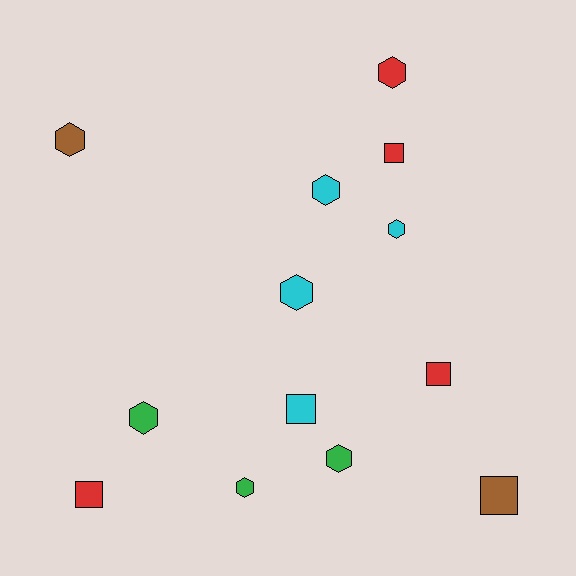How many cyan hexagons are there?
There are 3 cyan hexagons.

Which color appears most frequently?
Cyan, with 4 objects.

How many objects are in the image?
There are 13 objects.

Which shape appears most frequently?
Hexagon, with 8 objects.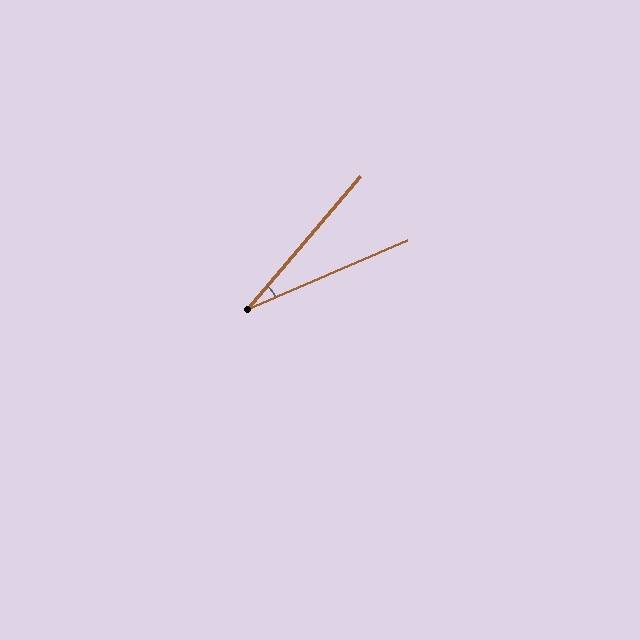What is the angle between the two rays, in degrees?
Approximately 26 degrees.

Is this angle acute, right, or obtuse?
It is acute.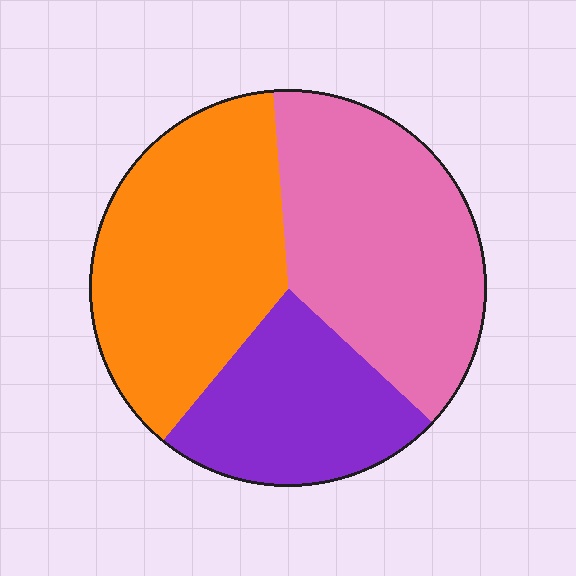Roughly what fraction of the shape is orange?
Orange takes up about three eighths (3/8) of the shape.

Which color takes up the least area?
Purple, at roughly 25%.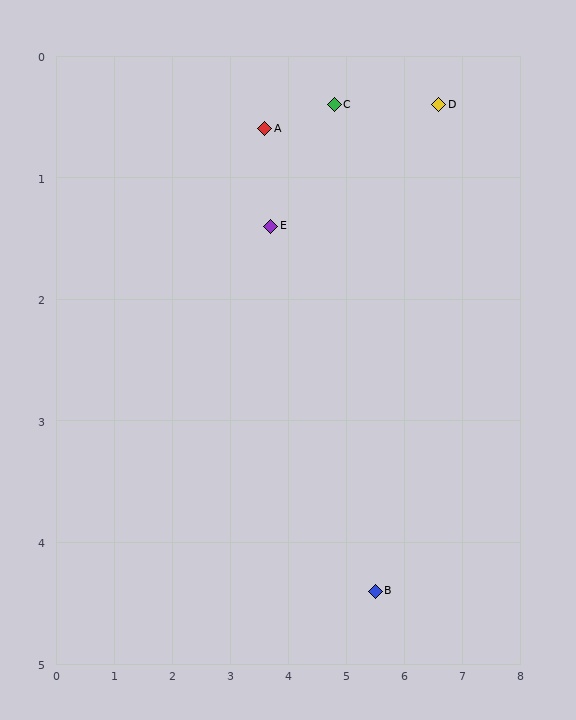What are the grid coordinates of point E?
Point E is at approximately (3.7, 1.4).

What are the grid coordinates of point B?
Point B is at approximately (5.5, 4.4).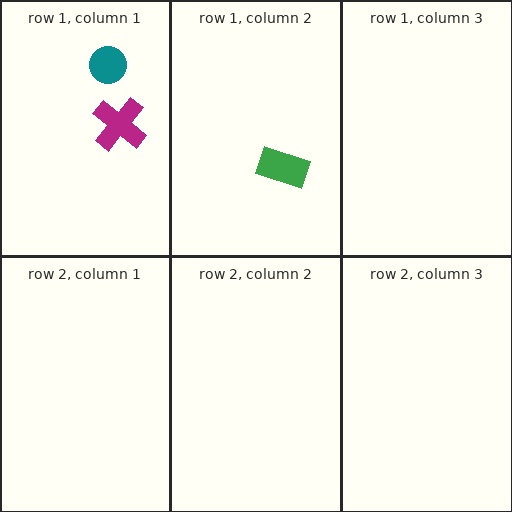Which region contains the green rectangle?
The row 1, column 2 region.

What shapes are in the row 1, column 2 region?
The green rectangle.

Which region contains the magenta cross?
The row 1, column 1 region.